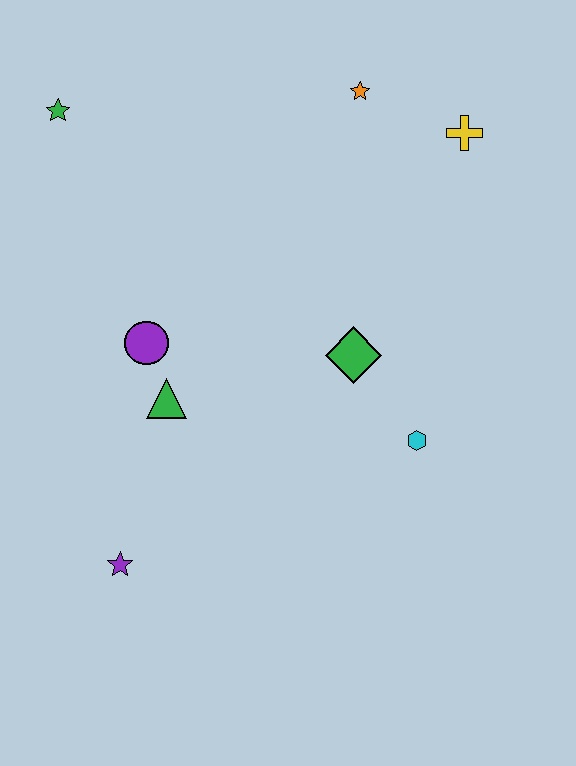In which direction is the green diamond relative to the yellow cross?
The green diamond is below the yellow cross.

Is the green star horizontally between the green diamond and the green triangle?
No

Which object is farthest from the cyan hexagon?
The green star is farthest from the cyan hexagon.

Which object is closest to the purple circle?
The green triangle is closest to the purple circle.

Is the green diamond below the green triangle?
No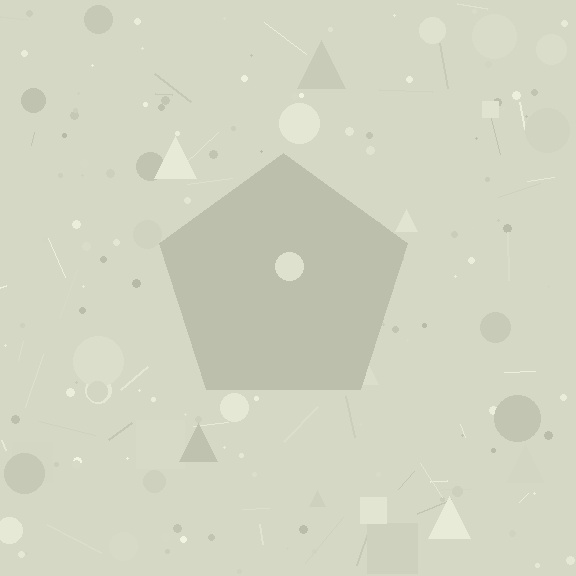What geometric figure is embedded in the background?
A pentagon is embedded in the background.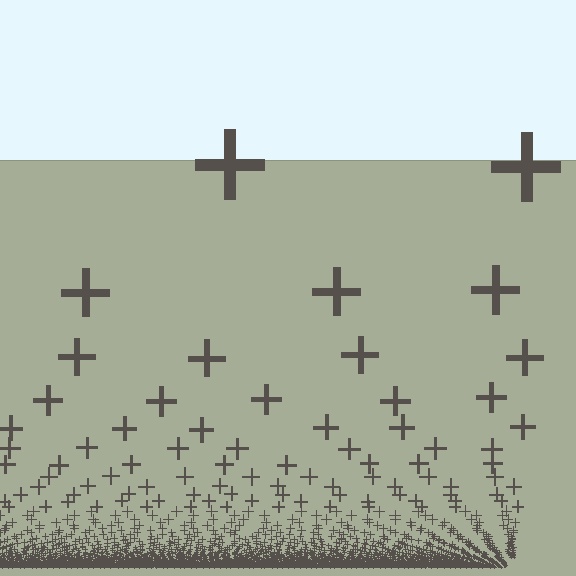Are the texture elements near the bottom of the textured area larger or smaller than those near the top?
Smaller. The gradient is inverted — elements near the bottom are smaller and denser.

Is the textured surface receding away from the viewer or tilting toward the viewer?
The surface appears to tilt toward the viewer. Texture elements get larger and sparser toward the top.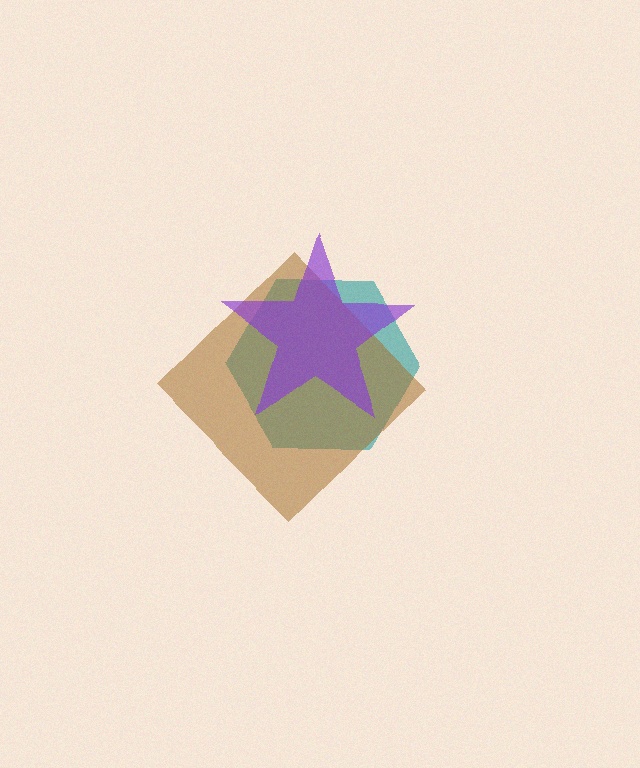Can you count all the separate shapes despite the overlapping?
Yes, there are 3 separate shapes.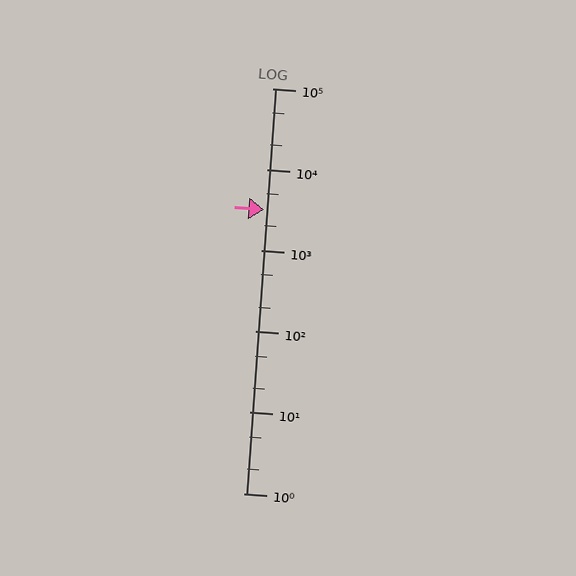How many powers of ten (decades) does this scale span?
The scale spans 5 decades, from 1 to 100000.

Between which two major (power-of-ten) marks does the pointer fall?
The pointer is between 1000 and 10000.